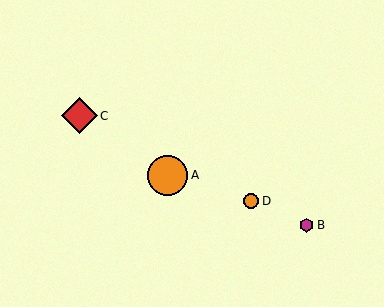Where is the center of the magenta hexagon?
The center of the magenta hexagon is at (306, 225).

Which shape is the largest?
The orange circle (labeled A) is the largest.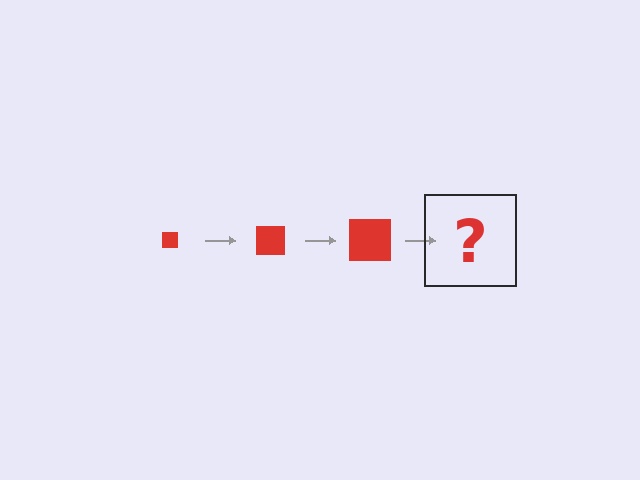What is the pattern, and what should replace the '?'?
The pattern is that the square gets progressively larger each step. The '?' should be a red square, larger than the previous one.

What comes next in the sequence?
The next element should be a red square, larger than the previous one.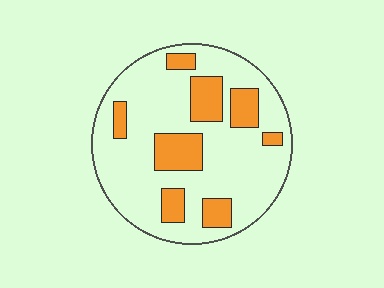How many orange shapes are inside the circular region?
8.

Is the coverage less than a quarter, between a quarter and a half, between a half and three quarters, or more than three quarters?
Less than a quarter.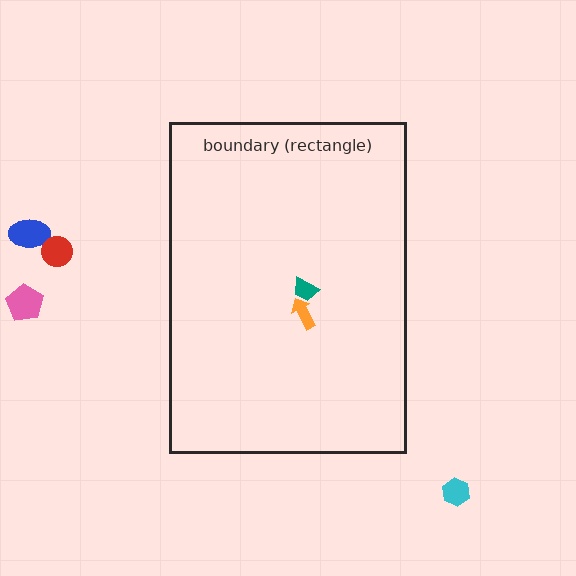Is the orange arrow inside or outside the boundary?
Inside.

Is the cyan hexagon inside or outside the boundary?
Outside.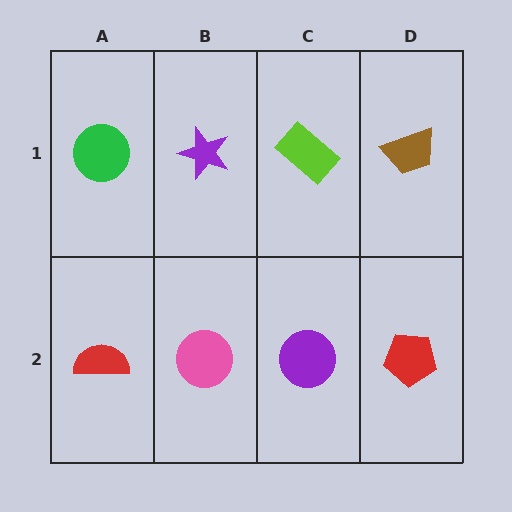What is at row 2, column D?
A red pentagon.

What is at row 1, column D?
A brown trapezoid.